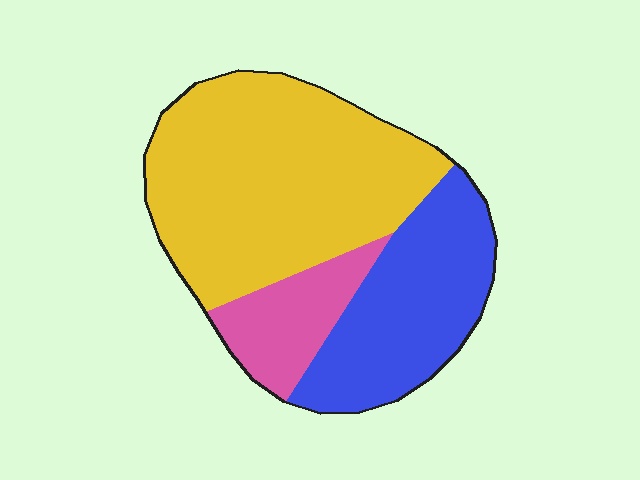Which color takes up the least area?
Pink, at roughly 15%.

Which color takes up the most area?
Yellow, at roughly 55%.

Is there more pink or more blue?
Blue.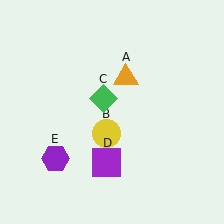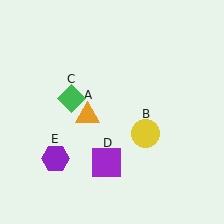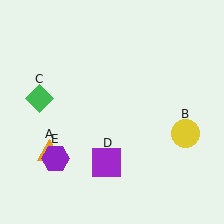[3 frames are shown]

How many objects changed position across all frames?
3 objects changed position: orange triangle (object A), yellow circle (object B), green diamond (object C).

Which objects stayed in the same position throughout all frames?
Purple square (object D) and purple hexagon (object E) remained stationary.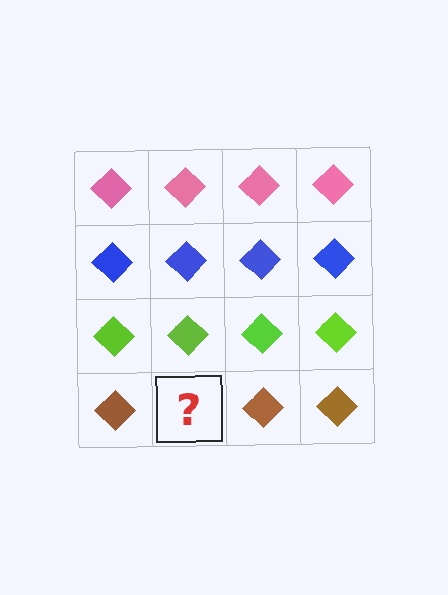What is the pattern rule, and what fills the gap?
The rule is that each row has a consistent color. The gap should be filled with a brown diamond.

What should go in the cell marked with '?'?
The missing cell should contain a brown diamond.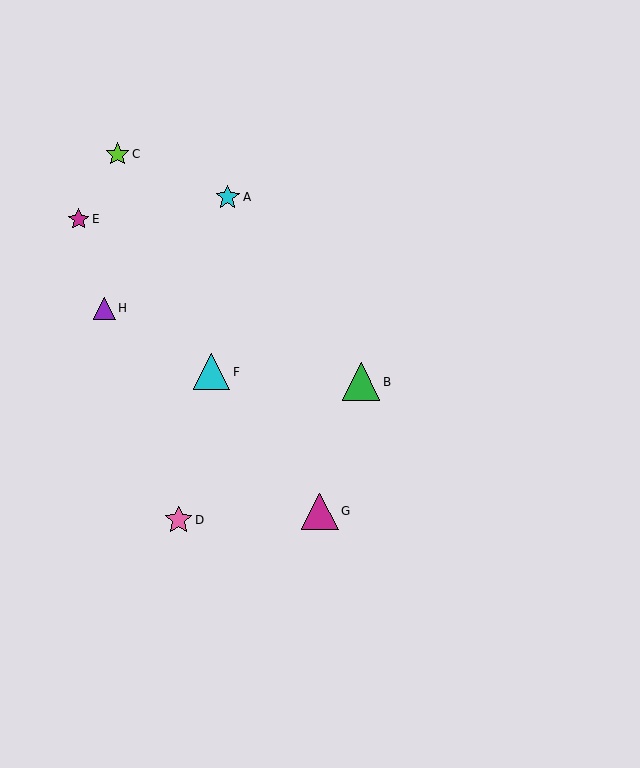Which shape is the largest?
The green triangle (labeled B) is the largest.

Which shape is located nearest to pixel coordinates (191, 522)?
The pink star (labeled D) at (179, 520) is nearest to that location.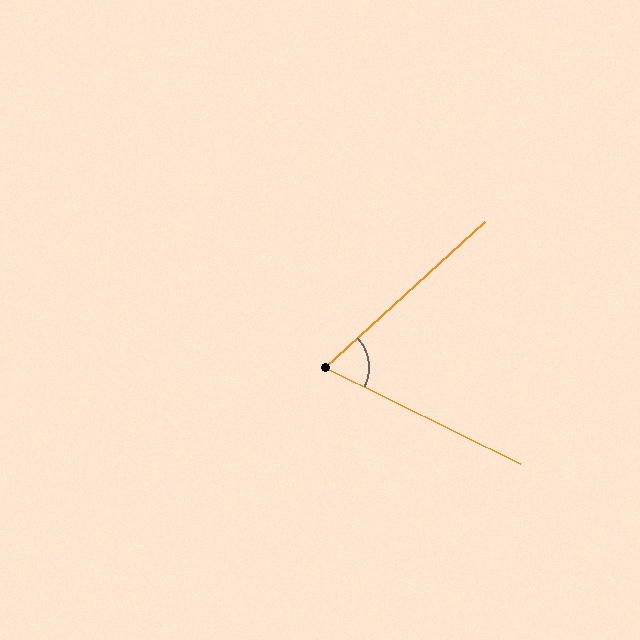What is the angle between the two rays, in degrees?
Approximately 68 degrees.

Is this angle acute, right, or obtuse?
It is acute.